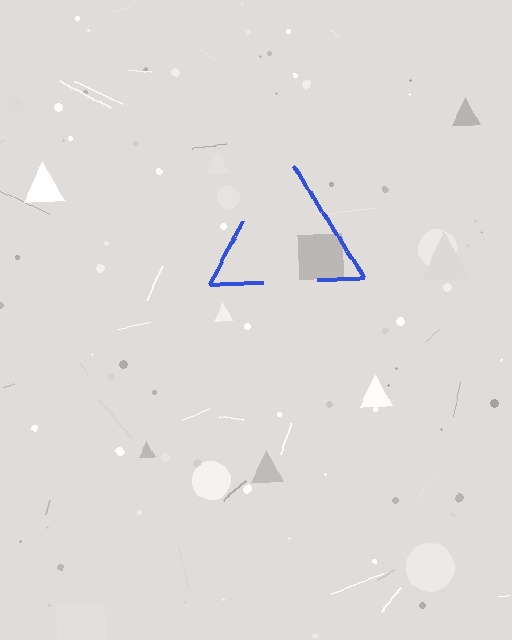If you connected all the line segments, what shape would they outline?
They would outline a triangle.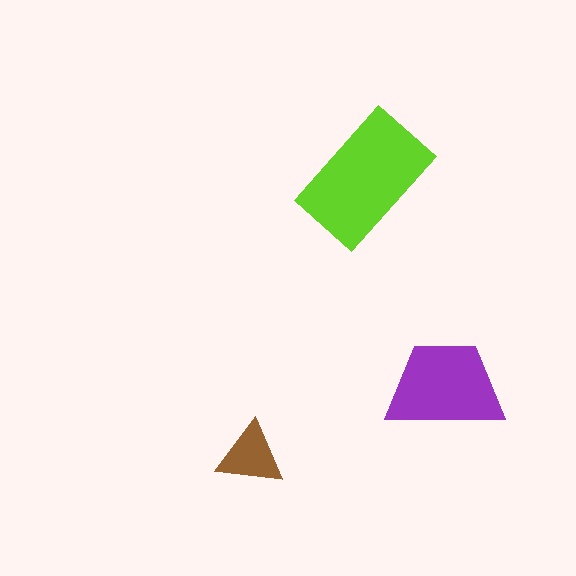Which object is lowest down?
The brown triangle is bottommost.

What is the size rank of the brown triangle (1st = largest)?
3rd.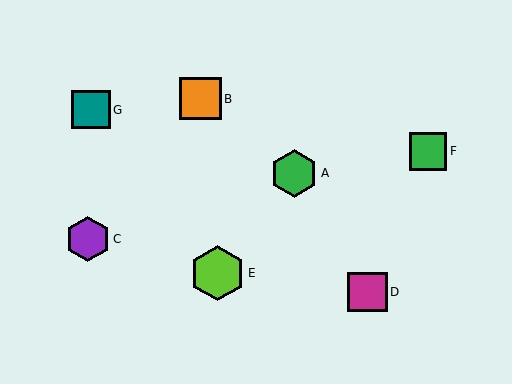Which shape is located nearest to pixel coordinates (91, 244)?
The purple hexagon (labeled C) at (88, 239) is nearest to that location.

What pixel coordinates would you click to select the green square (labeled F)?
Click at (428, 151) to select the green square F.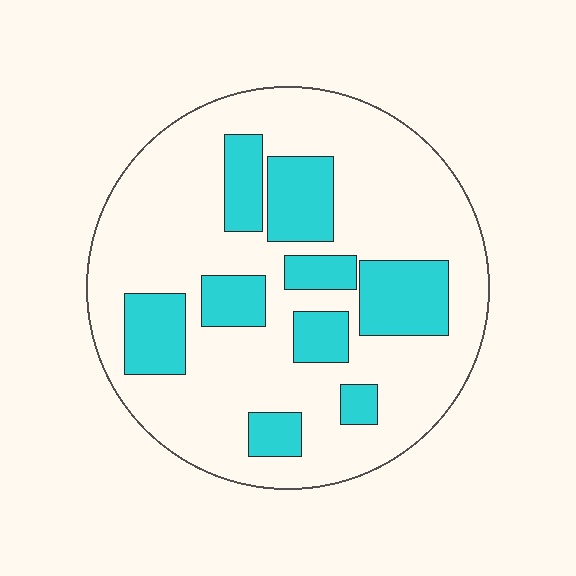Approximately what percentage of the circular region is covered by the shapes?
Approximately 25%.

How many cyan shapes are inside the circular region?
9.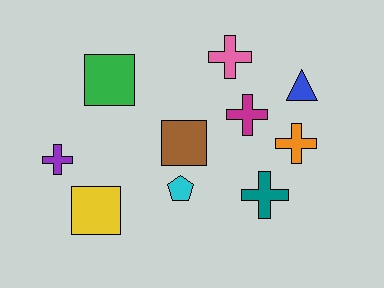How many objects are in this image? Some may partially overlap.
There are 10 objects.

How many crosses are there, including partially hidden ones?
There are 5 crosses.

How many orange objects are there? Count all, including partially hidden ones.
There is 1 orange object.